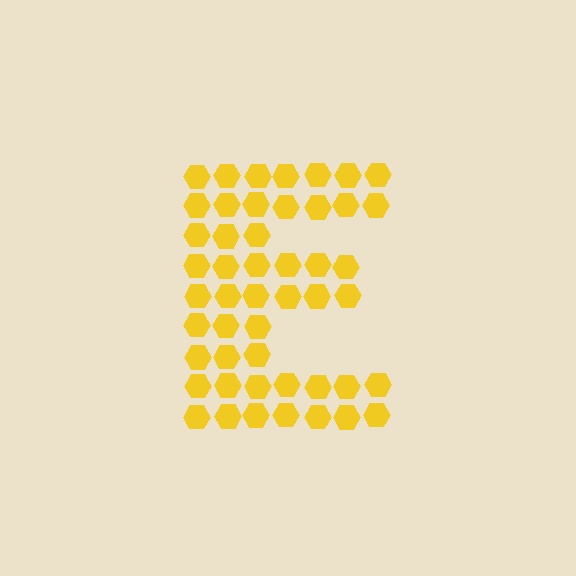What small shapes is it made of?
It is made of small hexagons.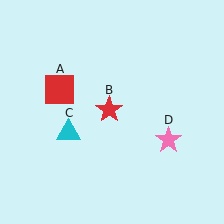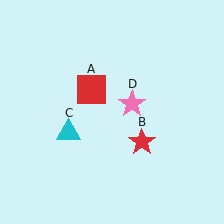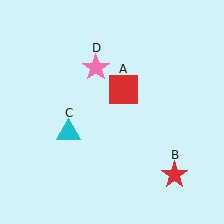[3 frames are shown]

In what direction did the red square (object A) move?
The red square (object A) moved right.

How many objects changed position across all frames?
3 objects changed position: red square (object A), red star (object B), pink star (object D).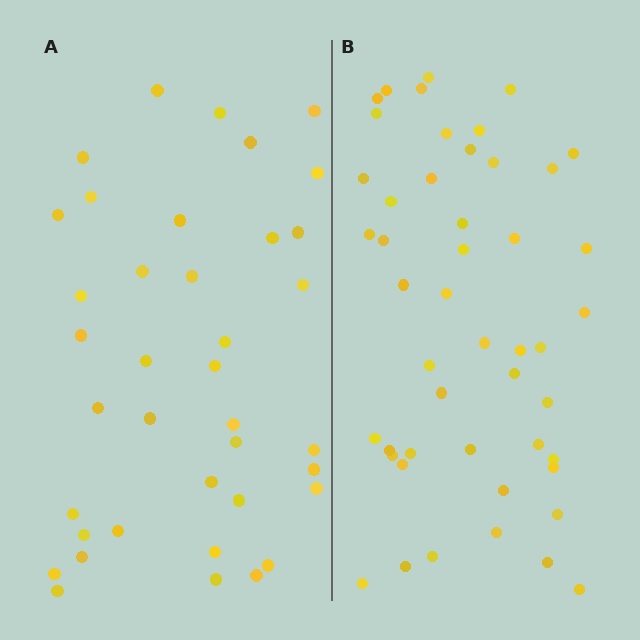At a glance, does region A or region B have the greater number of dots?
Region B (the right region) has more dots.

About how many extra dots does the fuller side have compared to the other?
Region B has roughly 10 or so more dots than region A.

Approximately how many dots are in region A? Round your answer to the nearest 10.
About 40 dots. (The exact count is 38, which rounds to 40.)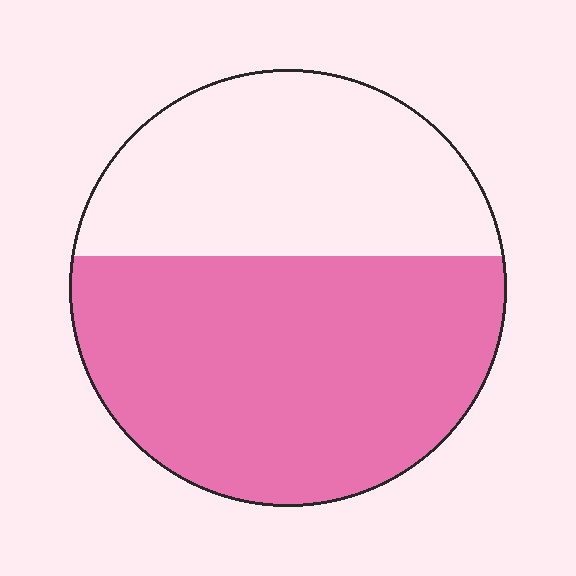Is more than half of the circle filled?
Yes.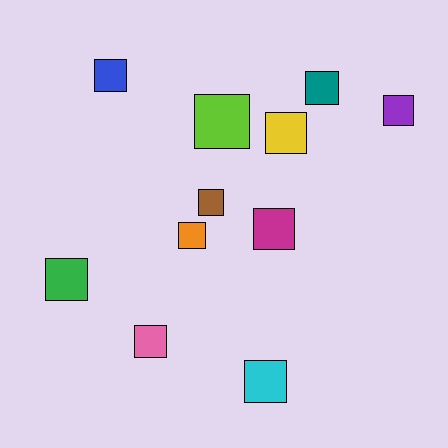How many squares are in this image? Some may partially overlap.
There are 11 squares.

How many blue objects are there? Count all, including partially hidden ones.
There is 1 blue object.